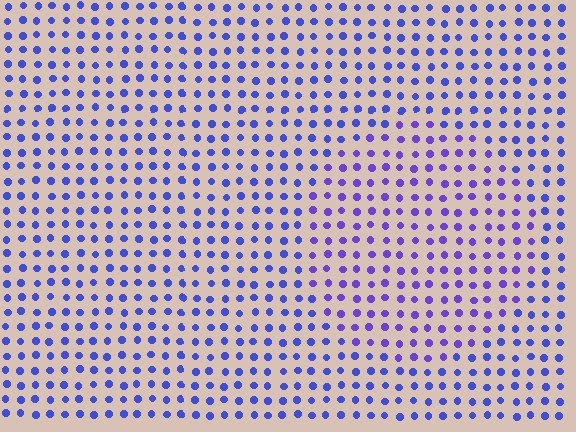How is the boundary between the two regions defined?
The boundary is defined purely by a slight shift in hue (about 25 degrees). Spacing, size, and orientation are identical on both sides.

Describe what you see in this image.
The image is filled with small blue elements in a uniform arrangement. A circle-shaped region is visible where the elements are tinted to a slightly different hue, forming a subtle color boundary.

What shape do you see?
I see a circle.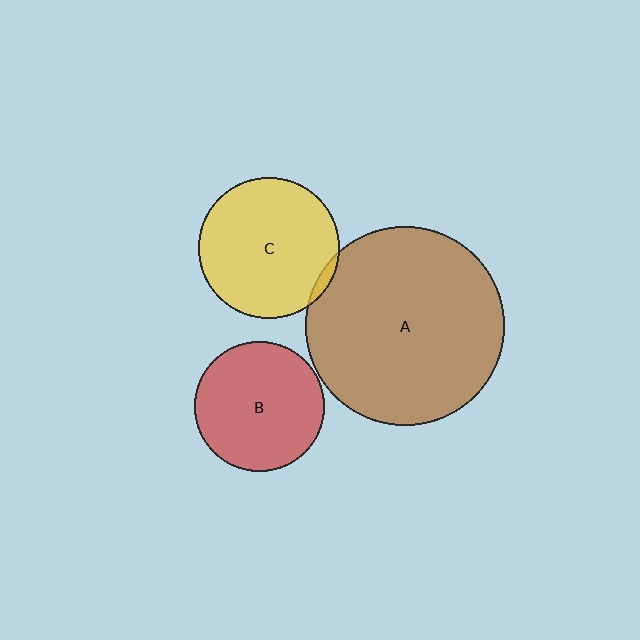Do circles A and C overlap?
Yes.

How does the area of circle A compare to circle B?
Approximately 2.3 times.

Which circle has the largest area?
Circle A (brown).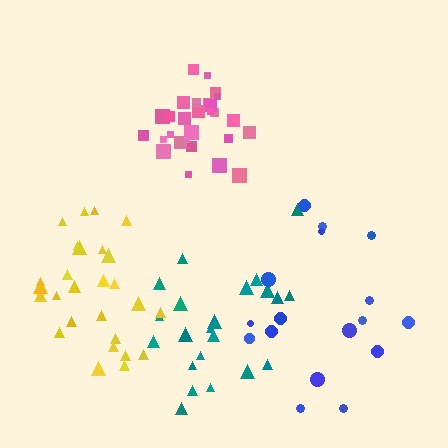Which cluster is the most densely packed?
Pink.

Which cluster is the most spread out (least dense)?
Blue.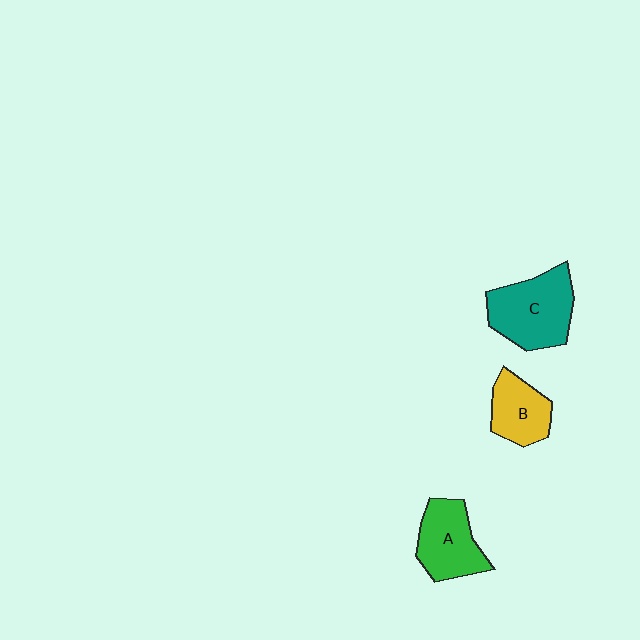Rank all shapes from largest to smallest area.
From largest to smallest: C (teal), A (green), B (yellow).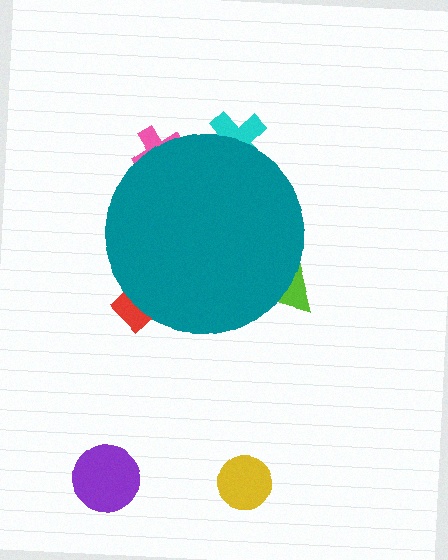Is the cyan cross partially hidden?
Yes, the cyan cross is partially hidden behind the teal circle.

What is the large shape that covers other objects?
A teal circle.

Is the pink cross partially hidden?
Yes, the pink cross is partially hidden behind the teal circle.